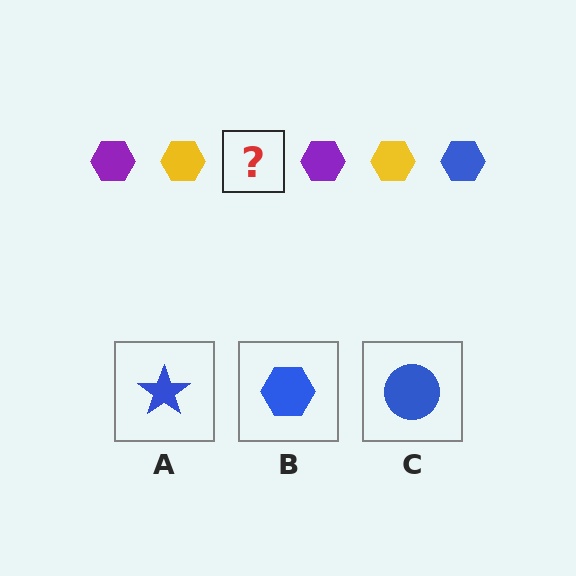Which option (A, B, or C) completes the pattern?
B.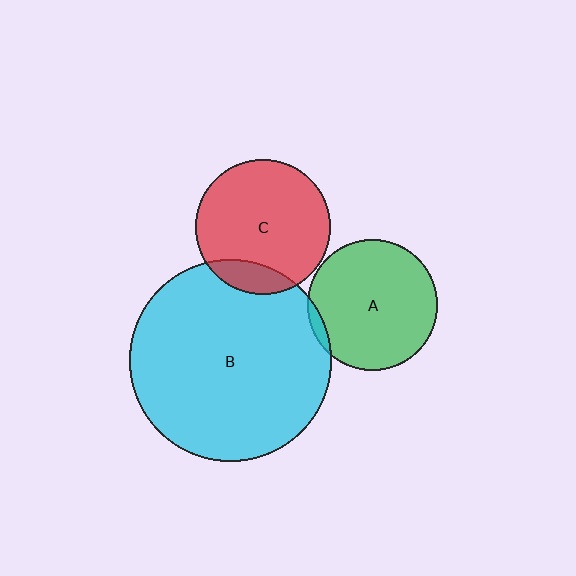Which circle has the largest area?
Circle B (cyan).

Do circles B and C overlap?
Yes.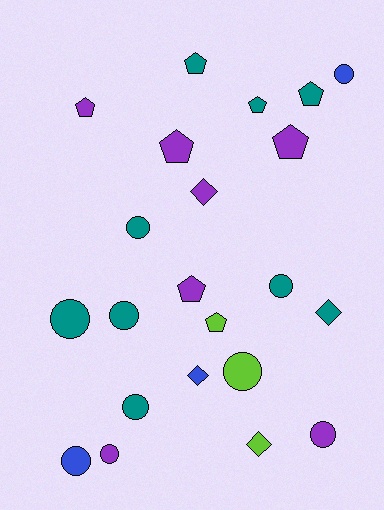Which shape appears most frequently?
Circle, with 10 objects.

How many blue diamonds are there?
There is 1 blue diamond.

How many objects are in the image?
There are 22 objects.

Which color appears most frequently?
Teal, with 9 objects.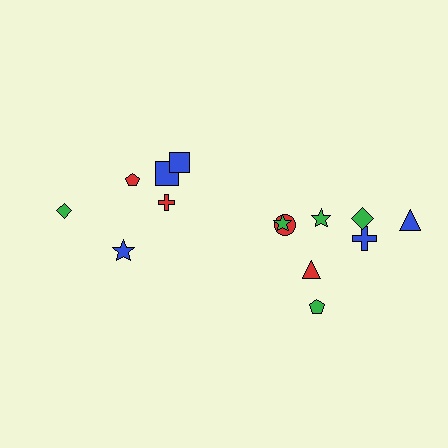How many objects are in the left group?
There are 6 objects.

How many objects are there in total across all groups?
There are 14 objects.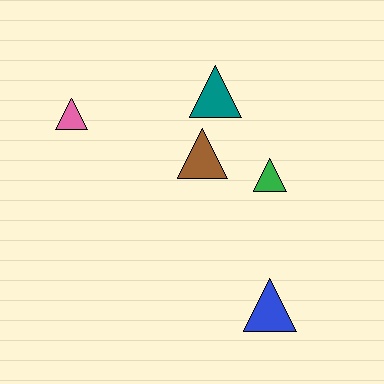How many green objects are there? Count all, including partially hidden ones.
There is 1 green object.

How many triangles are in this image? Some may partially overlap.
There are 5 triangles.